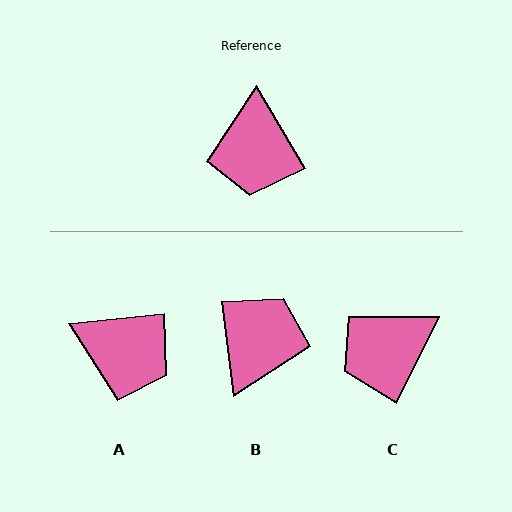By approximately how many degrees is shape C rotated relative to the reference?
Approximately 56 degrees clockwise.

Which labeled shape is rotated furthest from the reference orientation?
B, about 157 degrees away.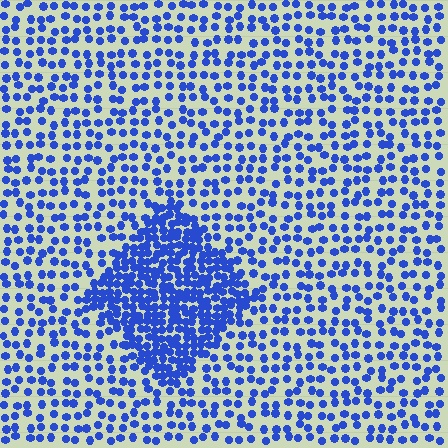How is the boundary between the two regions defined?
The boundary is defined by a change in element density (approximately 2.4x ratio). All elements are the same color, size, and shape.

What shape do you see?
I see a diamond.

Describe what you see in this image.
The image contains small blue elements arranged at two different densities. A diamond-shaped region is visible where the elements are more densely packed than the surrounding area.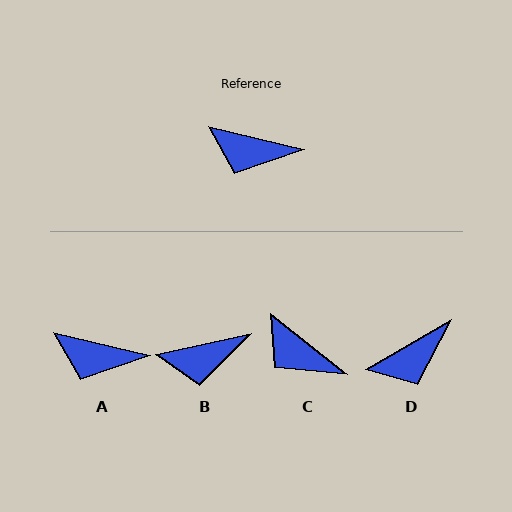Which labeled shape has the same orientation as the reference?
A.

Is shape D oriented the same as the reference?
No, it is off by about 44 degrees.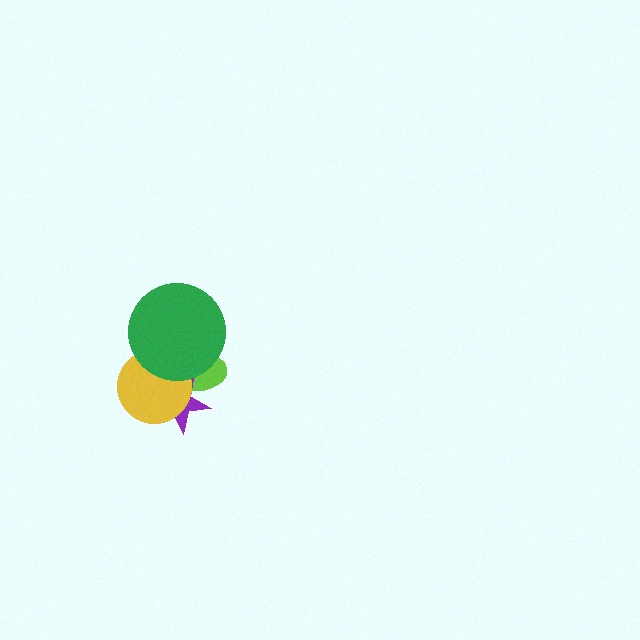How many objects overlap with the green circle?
3 objects overlap with the green circle.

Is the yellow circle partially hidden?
Yes, it is partially covered by another shape.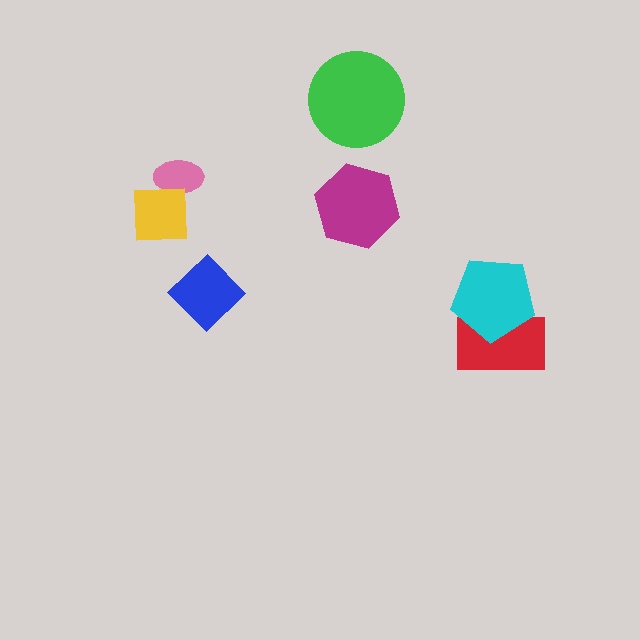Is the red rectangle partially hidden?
Yes, it is partially covered by another shape.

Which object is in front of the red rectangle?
The cyan pentagon is in front of the red rectangle.